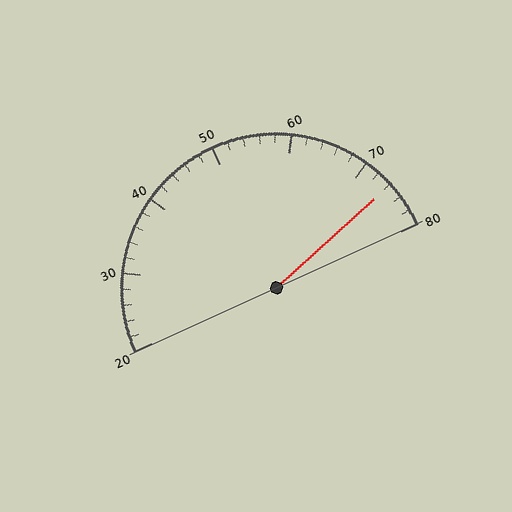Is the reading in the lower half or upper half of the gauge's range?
The reading is in the upper half of the range (20 to 80).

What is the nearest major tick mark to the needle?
The nearest major tick mark is 70.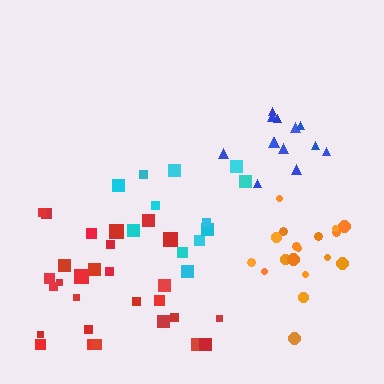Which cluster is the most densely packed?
Blue.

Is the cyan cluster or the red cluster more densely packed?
Red.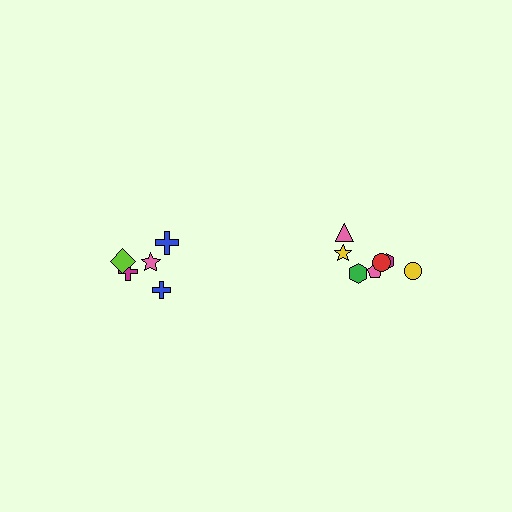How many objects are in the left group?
There are 5 objects.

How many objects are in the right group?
There are 7 objects.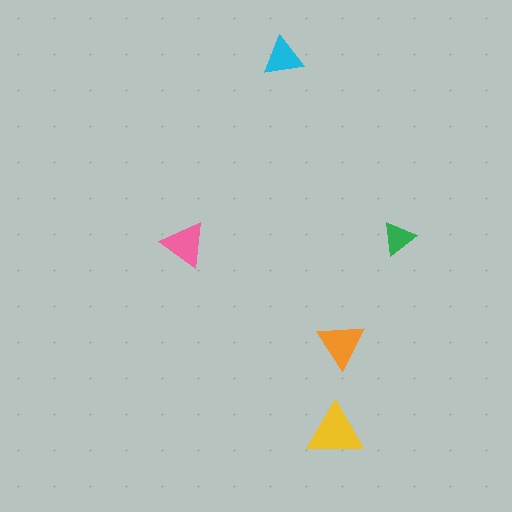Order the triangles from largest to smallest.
the yellow one, the orange one, the pink one, the cyan one, the green one.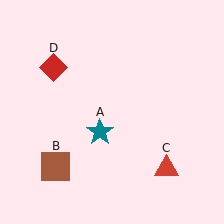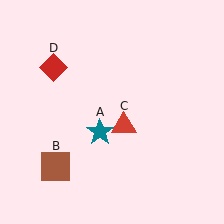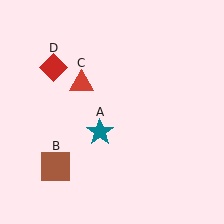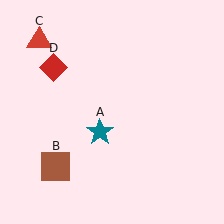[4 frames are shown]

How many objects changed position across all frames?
1 object changed position: red triangle (object C).